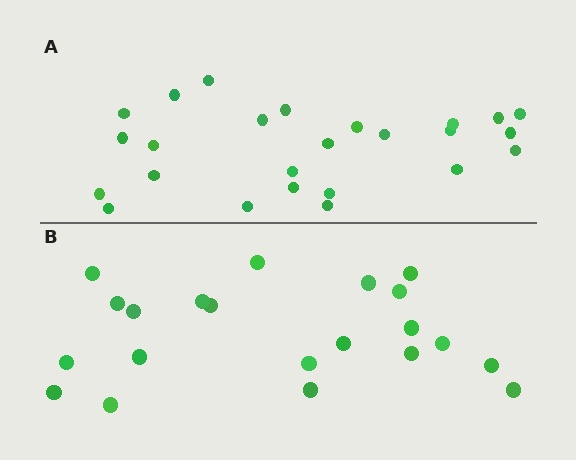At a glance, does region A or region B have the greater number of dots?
Region A (the top region) has more dots.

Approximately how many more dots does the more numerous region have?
Region A has about 4 more dots than region B.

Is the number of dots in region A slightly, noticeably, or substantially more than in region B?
Region A has only slightly more — the two regions are fairly close. The ratio is roughly 1.2 to 1.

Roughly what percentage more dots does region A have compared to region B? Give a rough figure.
About 20% more.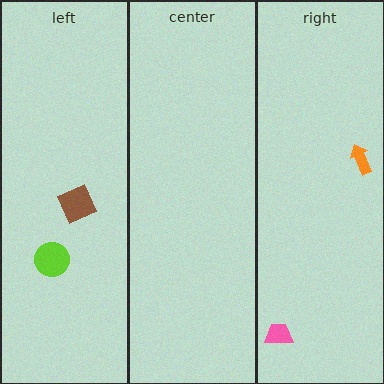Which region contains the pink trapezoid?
The right region.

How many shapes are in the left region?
2.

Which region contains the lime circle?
The left region.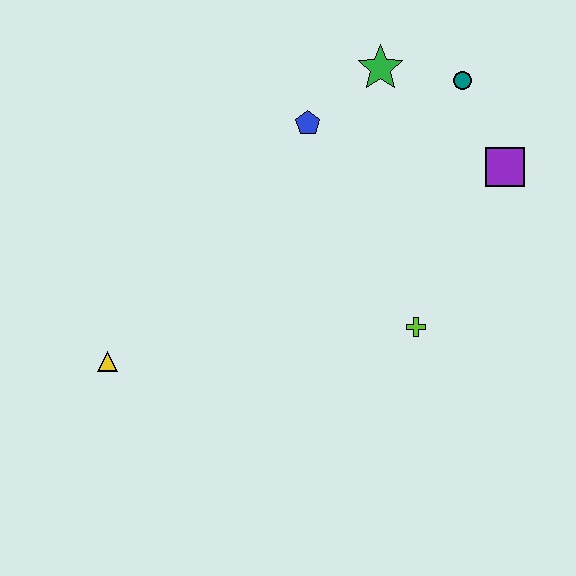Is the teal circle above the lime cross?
Yes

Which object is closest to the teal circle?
The green star is closest to the teal circle.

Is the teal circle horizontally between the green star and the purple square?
Yes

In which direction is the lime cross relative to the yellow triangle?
The lime cross is to the right of the yellow triangle.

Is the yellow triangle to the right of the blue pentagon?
No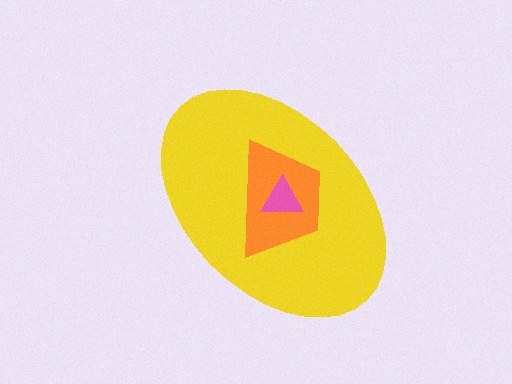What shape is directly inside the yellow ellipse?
The orange trapezoid.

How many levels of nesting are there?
3.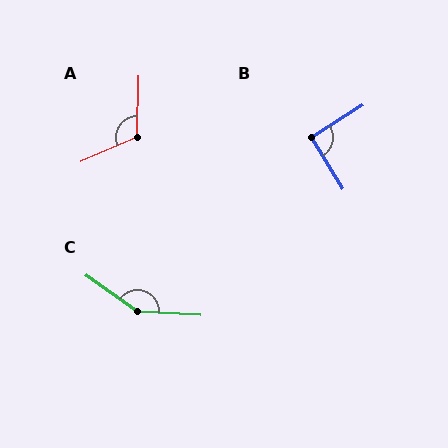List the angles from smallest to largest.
B (91°), A (114°), C (147°).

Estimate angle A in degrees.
Approximately 114 degrees.